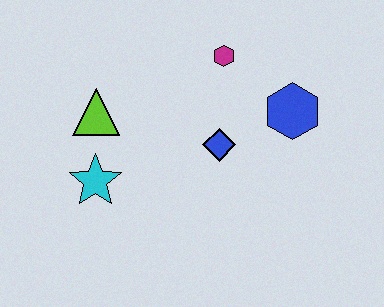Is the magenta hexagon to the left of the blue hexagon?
Yes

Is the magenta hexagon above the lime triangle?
Yes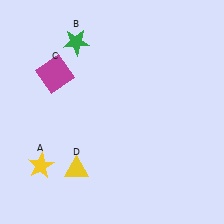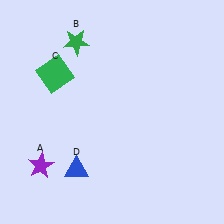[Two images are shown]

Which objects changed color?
A changed from yellow to purple. C changed from magenta to green. D changed from yellow to blue.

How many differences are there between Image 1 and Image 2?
There are 3 differences between the two images.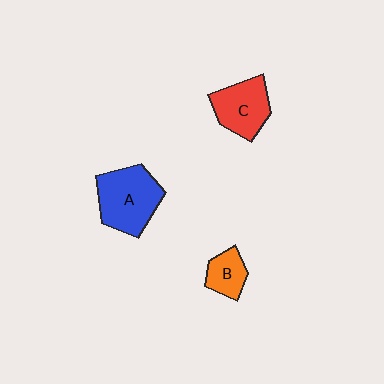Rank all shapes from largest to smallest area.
From largest to smallest: A (blue), C (red), B (orange).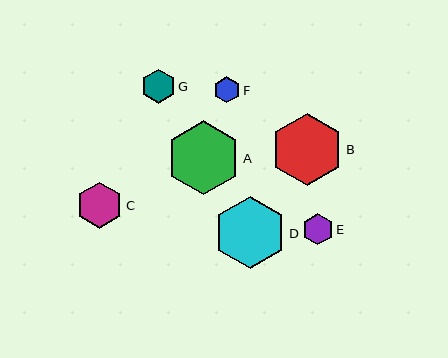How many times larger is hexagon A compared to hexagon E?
Hexagon A is approximately 2.4 times the size of hexagon E.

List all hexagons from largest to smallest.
From largest to smallest: A, B, D, C, G, E, F.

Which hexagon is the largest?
Hexagon A is the largest with a size of approximately 74 pixels.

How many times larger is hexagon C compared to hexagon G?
Hexagon C is approximately 1.4 times the size of hexagon G.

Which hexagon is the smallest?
Hexagon F is the smallest with a size of approximately 26 pixels.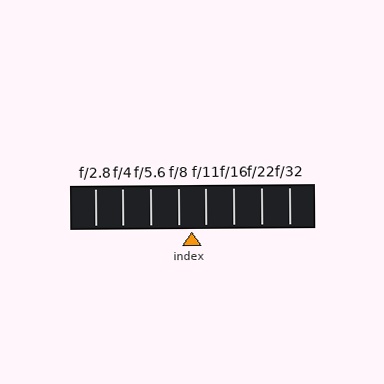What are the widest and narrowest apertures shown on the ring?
The widest aperture shown is f/2.8 and the narrowest is f/32.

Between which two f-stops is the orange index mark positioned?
The index mark is between f/8 and f/11.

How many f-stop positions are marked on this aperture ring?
There are 8 f-stop positions marked.